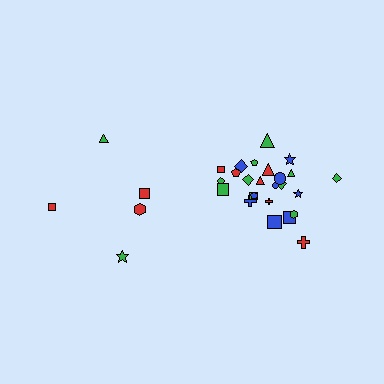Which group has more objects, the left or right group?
The right group.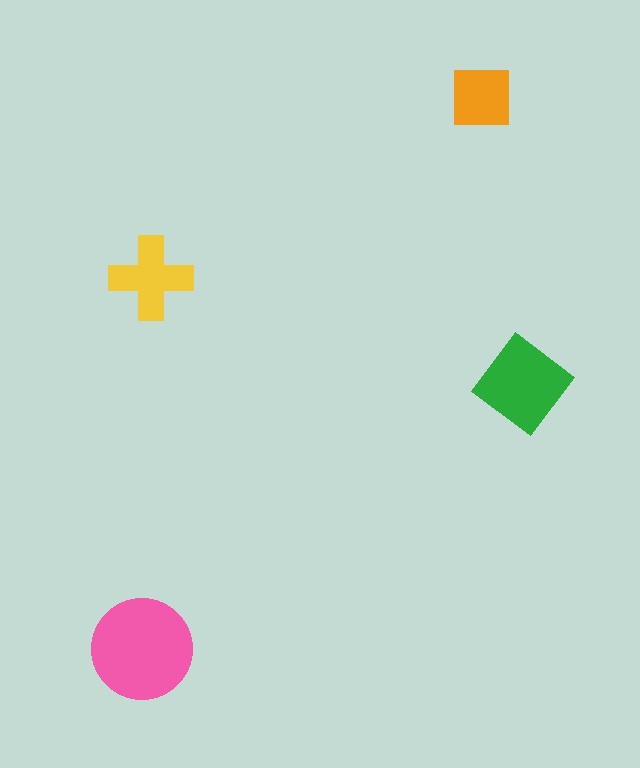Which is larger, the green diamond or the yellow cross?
The green diamond.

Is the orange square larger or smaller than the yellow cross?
Smaller.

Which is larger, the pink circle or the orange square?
The pink circle.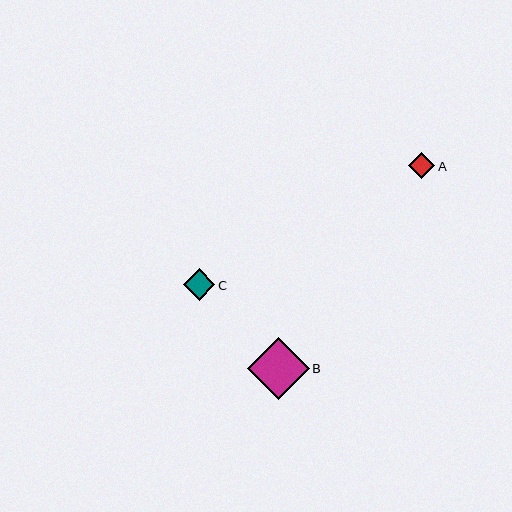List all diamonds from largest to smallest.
From largest to smallest: B, C, A.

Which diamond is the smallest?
Diamond A is the smallest with a size of approximately 27 pixels.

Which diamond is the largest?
Diamond B is the largest with a size of approximately 62 pixels.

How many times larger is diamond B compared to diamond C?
Diamond B is approximately 2.0 times the size of diamond C.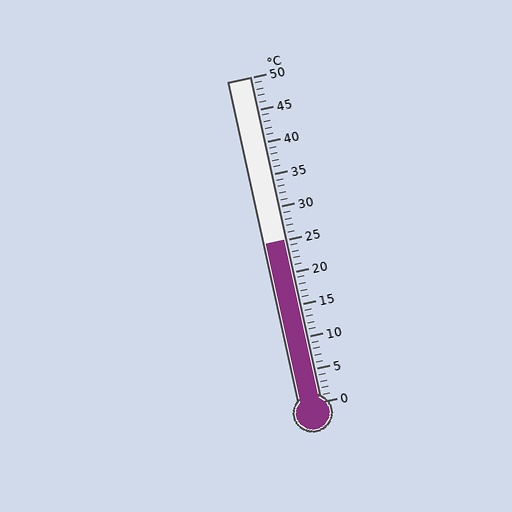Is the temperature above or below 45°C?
The temperature is below 45°C.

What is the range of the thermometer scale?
The thermometer scale ranges from 0°C to 50°C.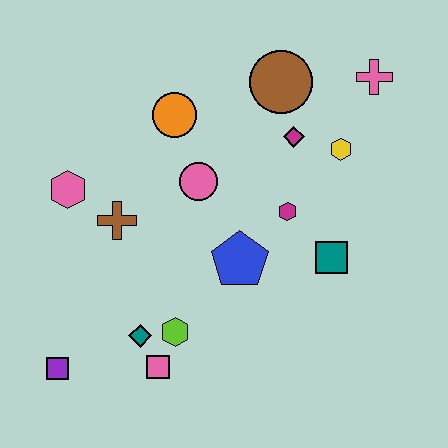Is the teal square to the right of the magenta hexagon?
Yes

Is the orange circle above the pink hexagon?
Yes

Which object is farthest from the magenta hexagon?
The purple square is farthest from the magenta hexagon.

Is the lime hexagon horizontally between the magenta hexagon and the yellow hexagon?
No